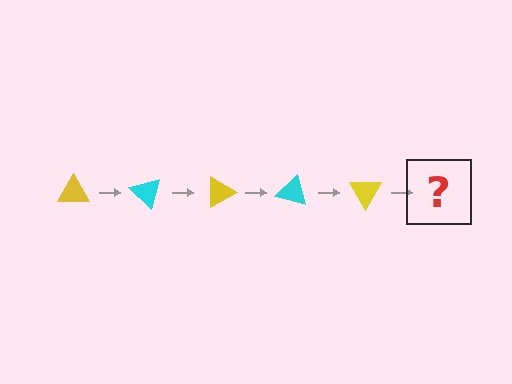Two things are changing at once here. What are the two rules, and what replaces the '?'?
The two rules are that it rotates 45 degrees each step and the color cycles through yellow and cyan. The '?' should be a cyan triangle, rotated 225 degrees from the start.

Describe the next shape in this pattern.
It should be a cyan triangle, rotated 225 degrees from the start.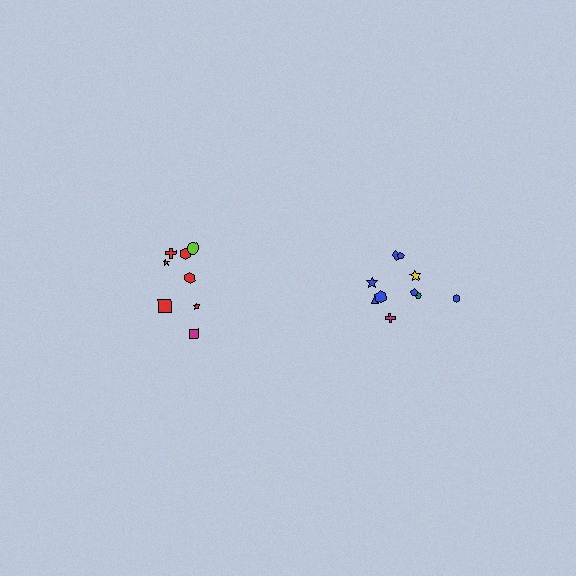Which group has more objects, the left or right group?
The right group.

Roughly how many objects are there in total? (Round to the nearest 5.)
Roughly 20 objects in total.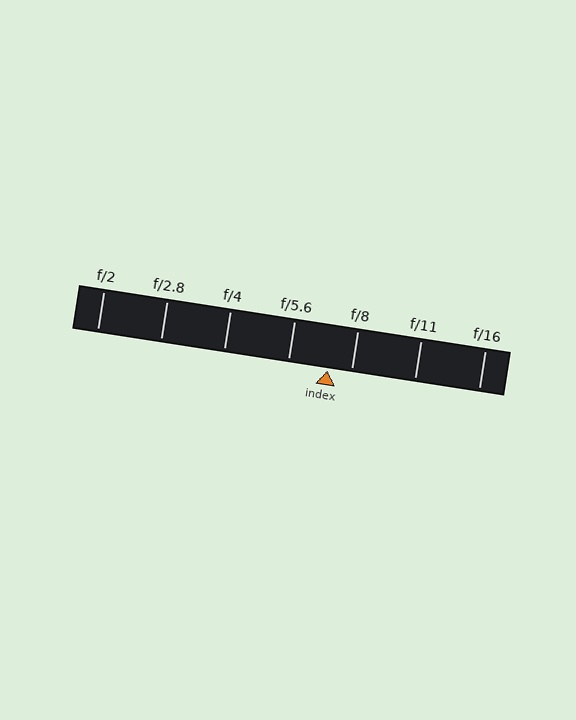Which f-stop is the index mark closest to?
The index mark is closest to f/8.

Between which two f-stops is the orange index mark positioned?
The index mark is between f/5.6 and f/8.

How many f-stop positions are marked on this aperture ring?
There are 7 f-stop positions marked.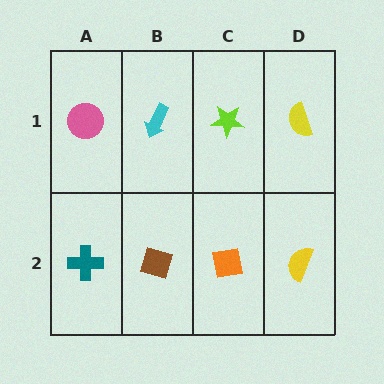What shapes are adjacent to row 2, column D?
A yellow semicircle (row 1, column D), an orange square (row 2, column C).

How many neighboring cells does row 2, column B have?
3.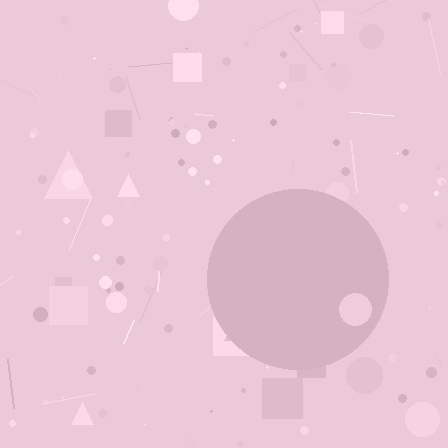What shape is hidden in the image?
A circle is hidden in the image.